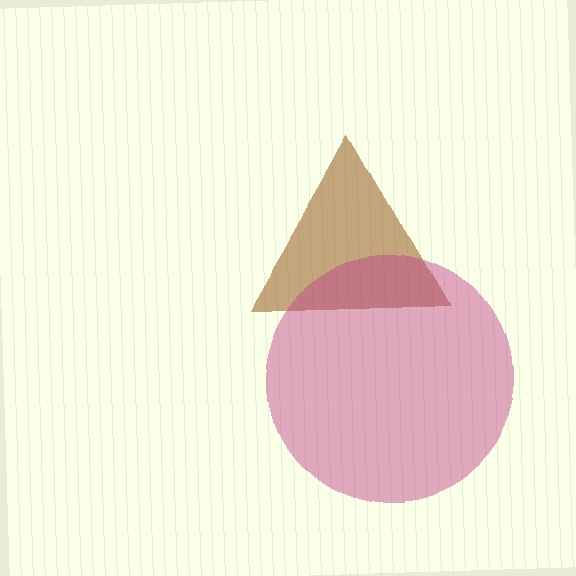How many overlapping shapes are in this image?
There are 2 overlapping shapes in the image.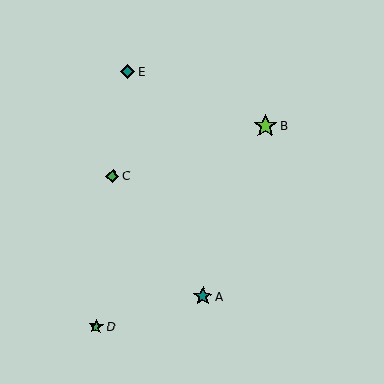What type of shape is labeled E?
Shape E is a teal diamond.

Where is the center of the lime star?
The center of the lime star is at (265, 126).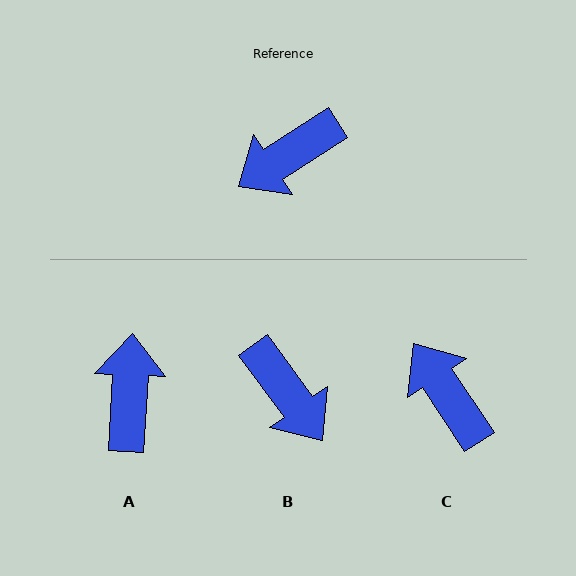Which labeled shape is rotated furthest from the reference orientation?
A, about 126 degrees away.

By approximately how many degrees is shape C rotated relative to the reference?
Approximately 89 degrees clockwise.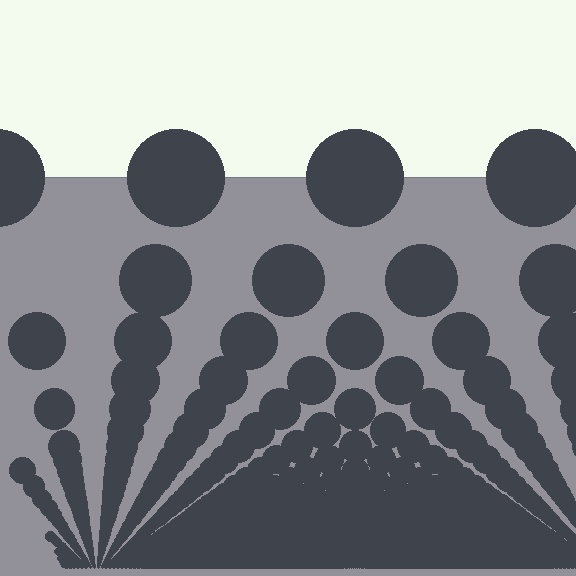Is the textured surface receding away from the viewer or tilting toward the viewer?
The surface appears to tilt toward the viewer. Texture elements get larger and sparser toward the top.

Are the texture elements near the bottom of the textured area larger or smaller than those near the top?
Smaller. The gradient is inverted — elements near the bottom are smaller and denser.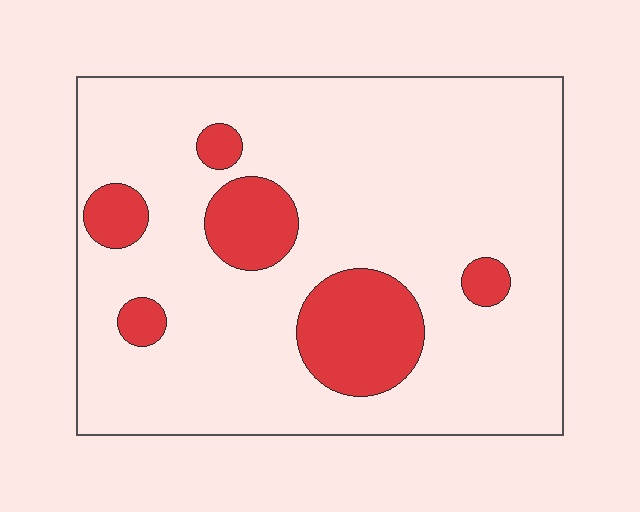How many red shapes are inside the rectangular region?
6.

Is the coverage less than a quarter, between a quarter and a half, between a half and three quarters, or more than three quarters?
Less than a quarter.